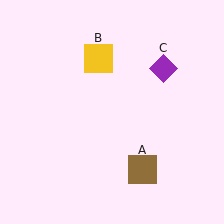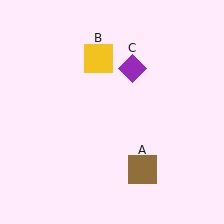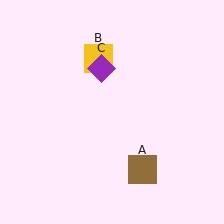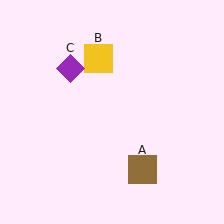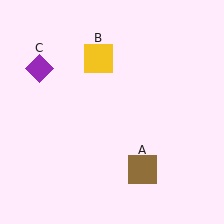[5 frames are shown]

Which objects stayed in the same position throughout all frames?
Brown square (object A) and yellow square (object B) remained stationary.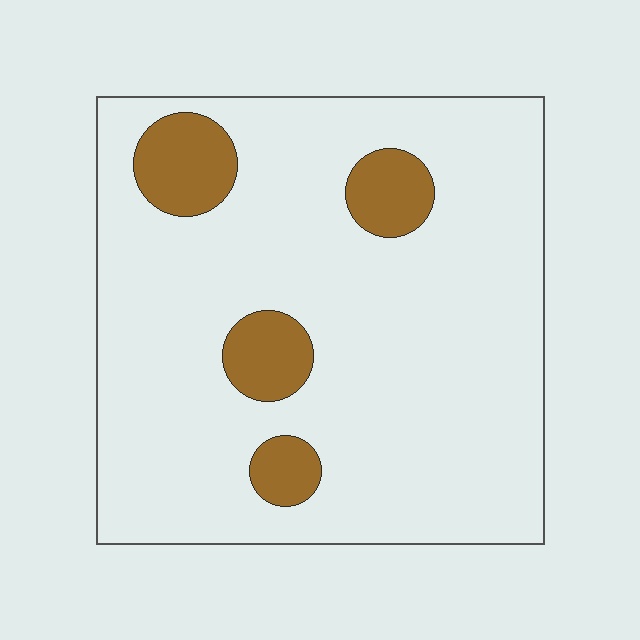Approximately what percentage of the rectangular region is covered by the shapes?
Approximately 15%.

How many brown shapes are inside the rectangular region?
4.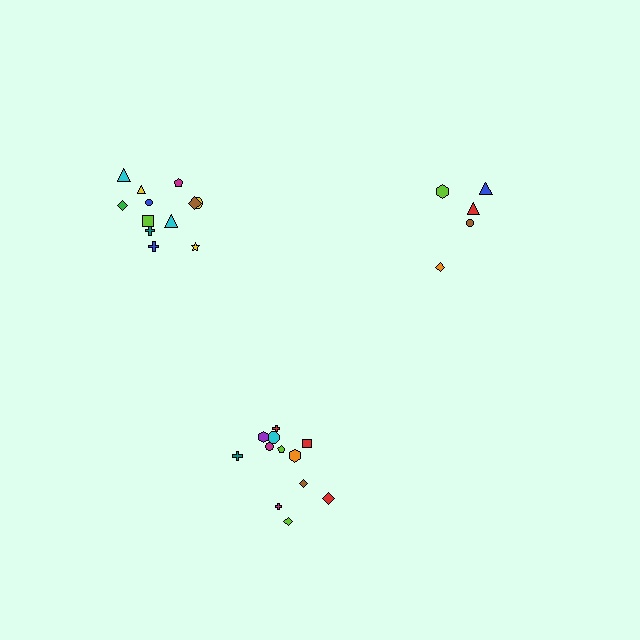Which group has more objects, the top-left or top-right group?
The top-left group.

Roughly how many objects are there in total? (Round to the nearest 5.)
Roughly 30 objects in total.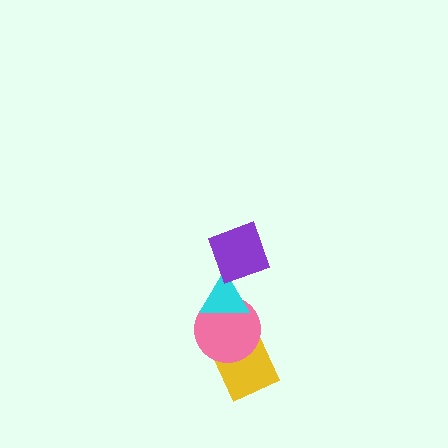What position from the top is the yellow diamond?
The yellow diamond is 4th from the top.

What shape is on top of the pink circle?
The cyan triangle is on top of the pink circle.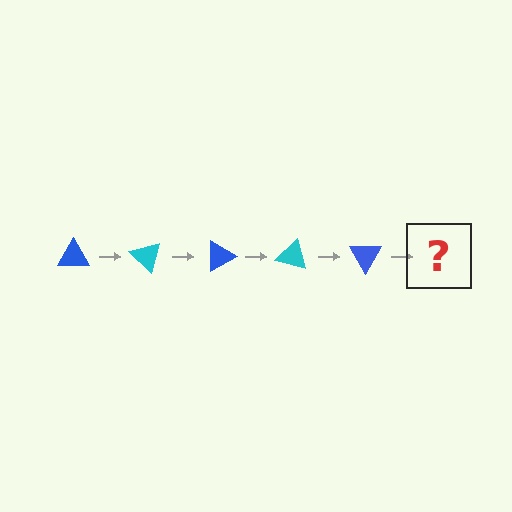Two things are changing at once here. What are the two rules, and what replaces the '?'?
The two rules are that it rotates 45 degrees each step and the color cycles through blue and cyan. The '?' should be a cyan triangle, rotated 225 degrees from the start.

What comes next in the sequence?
The next element should be a cyan triangle, rotated 225 degrees from the start.